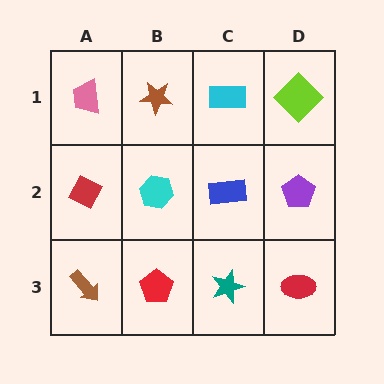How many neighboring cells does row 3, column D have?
2.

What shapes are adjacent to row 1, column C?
A blue rectangle (row 2, column C), a brown star (row 1, column B), a lime diamond (row 1, column D).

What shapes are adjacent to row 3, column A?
A red diamond (row 2, column A), a red pentagon (row 3, column B).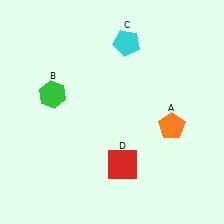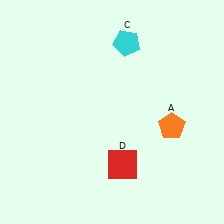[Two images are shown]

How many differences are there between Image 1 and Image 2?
There is 1 difference between the two images.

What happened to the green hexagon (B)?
The green hexagon (B) was removed in Image 2. It was in the top-left area of Image 1.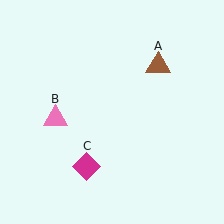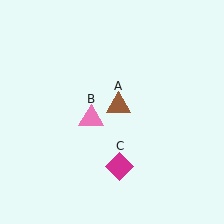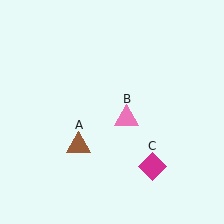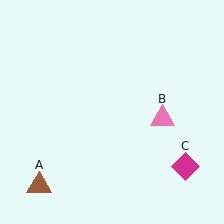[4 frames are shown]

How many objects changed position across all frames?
3 objects changed position: brown triangle (object A), pink triangle (object B), magenta diamond (object C).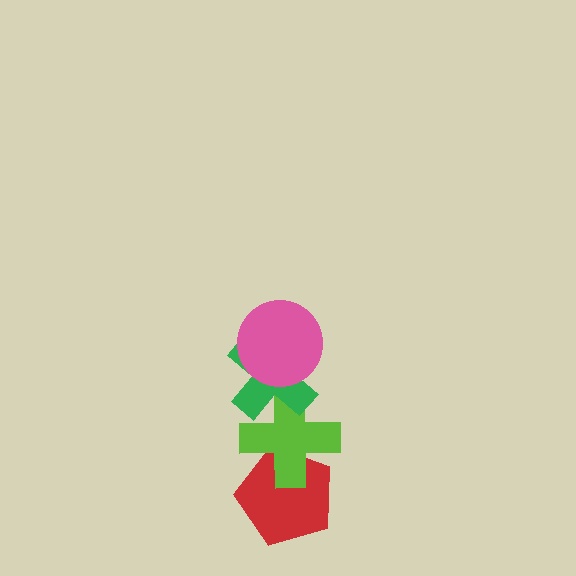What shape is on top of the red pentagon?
The lime cross is on top of the red pentagon.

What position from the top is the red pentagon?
The red pentagon is 4th from the top.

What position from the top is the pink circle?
The pink circle is 1st from the top.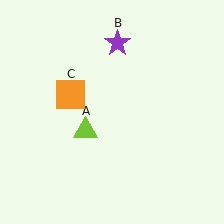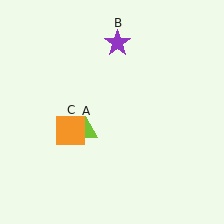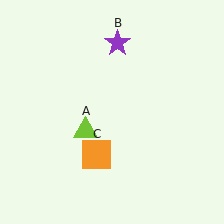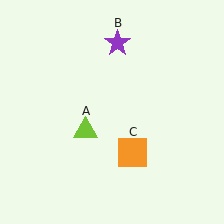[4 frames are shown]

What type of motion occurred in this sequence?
The orange square (object C) rotated counterclockwise around the center of the scene.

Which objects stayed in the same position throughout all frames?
Lime triangle (object A) and purple star (object B) remained stationary.